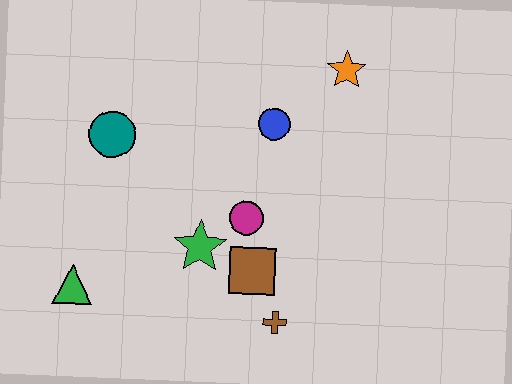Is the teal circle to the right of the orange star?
No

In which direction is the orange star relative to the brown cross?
The orange star is above the brown cross.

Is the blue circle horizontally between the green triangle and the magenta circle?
No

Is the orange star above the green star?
Yes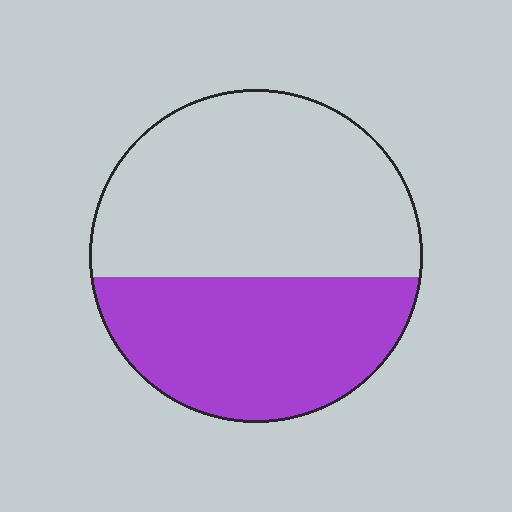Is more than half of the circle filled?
No.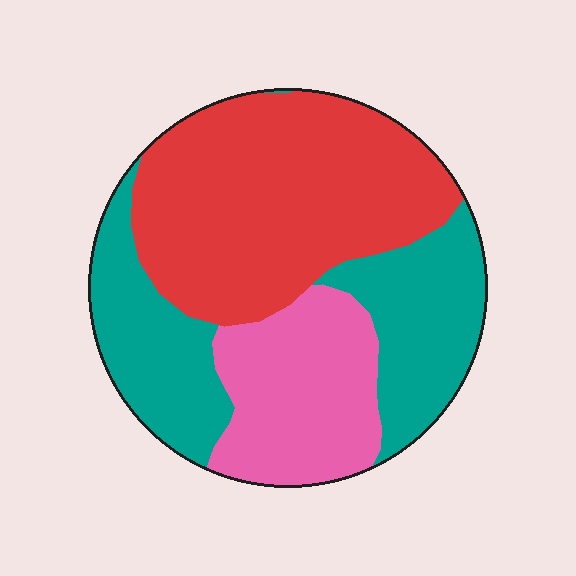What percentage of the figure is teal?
Teal takes up between a third and a half of the figure.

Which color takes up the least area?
Pink, at roughly 20%.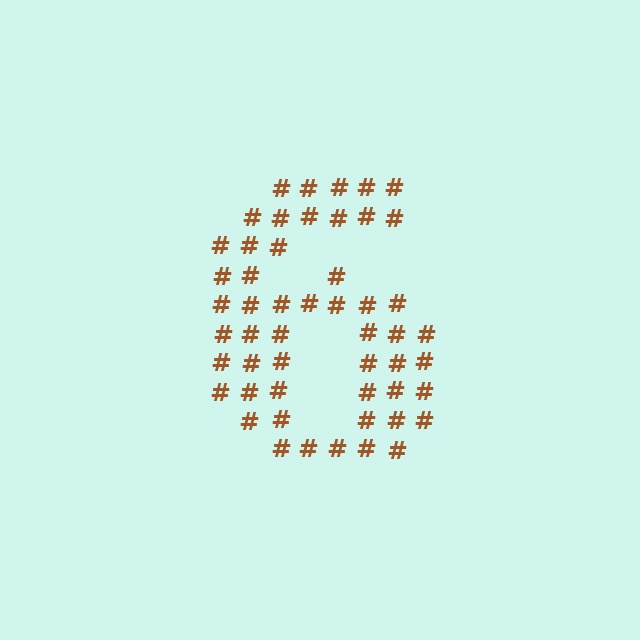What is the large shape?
The large shape is the digit 6.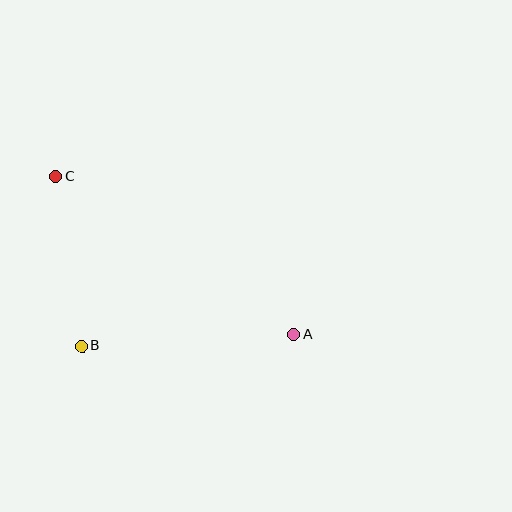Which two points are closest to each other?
Points B and C are closest to each other.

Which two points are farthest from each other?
Points A and C are farthest from each other.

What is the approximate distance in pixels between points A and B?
The distance between A and B is approximately 213 pixels.